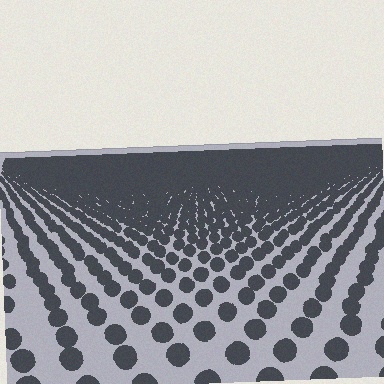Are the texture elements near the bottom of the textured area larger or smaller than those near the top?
Larger. Near the bottom, elements are closer to the viewer and appear at a bigger on-screen size.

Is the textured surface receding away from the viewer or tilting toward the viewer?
The surface is receding away from the viewer. Texture elements get smaller and denser toward the top.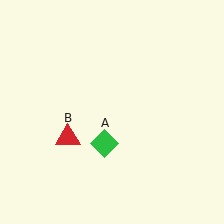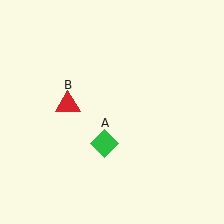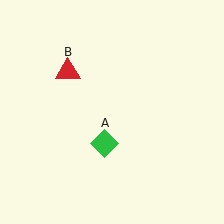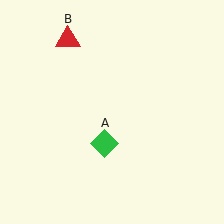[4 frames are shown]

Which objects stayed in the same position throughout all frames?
Green diamond (object A) remained stationary.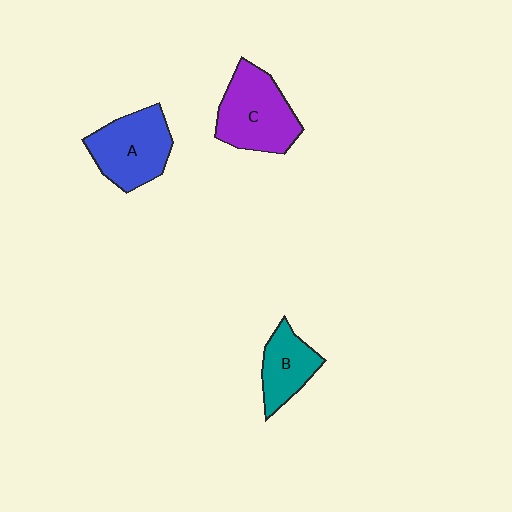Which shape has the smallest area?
Shape B (teal).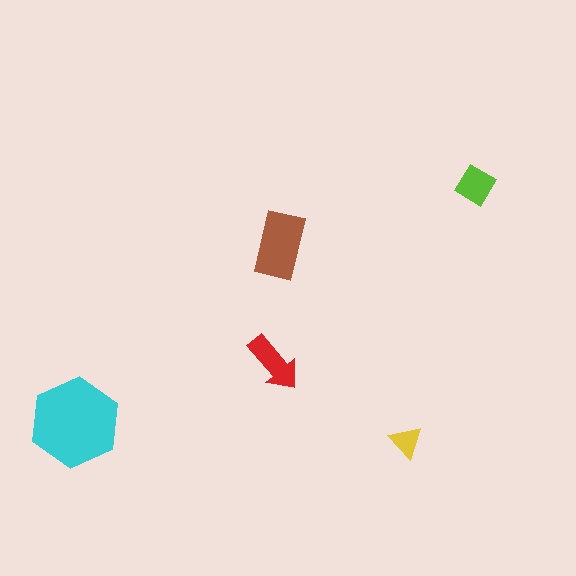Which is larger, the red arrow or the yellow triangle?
The red arrow.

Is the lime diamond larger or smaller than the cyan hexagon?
Smaller.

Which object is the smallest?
The yellow triangle.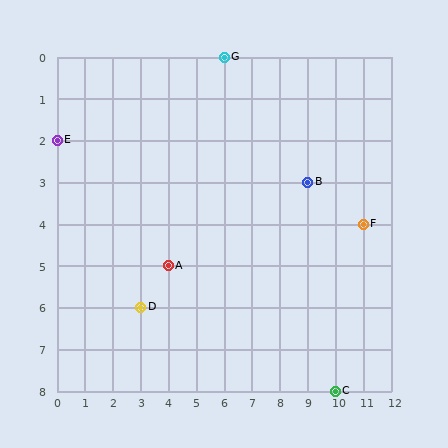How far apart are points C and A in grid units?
Points C and A are 6 columns and 3 rows apart (about 6.7 grid units diagonally).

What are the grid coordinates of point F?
Point F is at grid coordinates (11, 4).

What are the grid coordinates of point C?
Point C is at grid coordinates (10, 8).